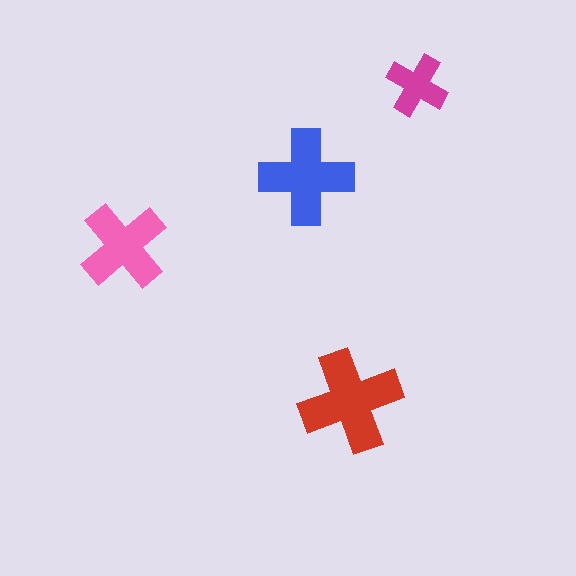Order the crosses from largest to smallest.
the red one, the blue one, the pink one, the magenta one.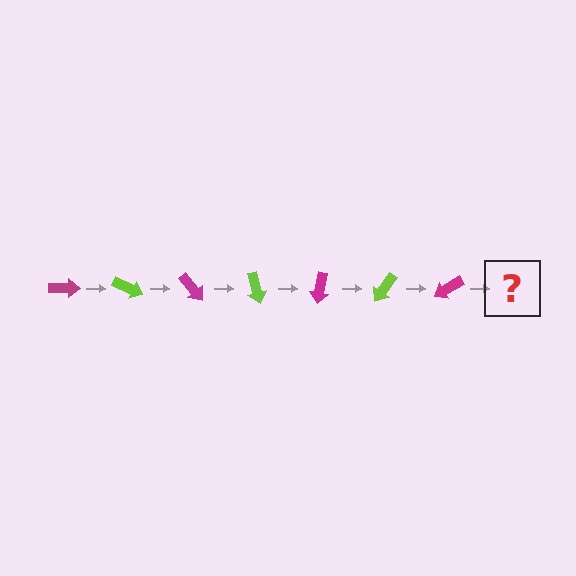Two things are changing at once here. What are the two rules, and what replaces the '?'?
The two rules are that it rotates 25 degrees each step and the color cycles through magenta and lime. The '?' should be a lime arrow, rotated 175 degrees from the start.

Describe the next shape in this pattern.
It should be a lime arrow, rotated 175 degrees from the start.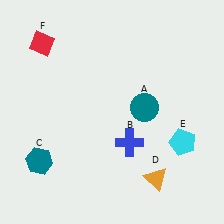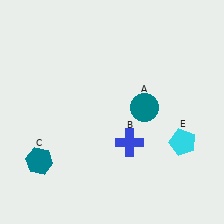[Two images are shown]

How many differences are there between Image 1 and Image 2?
There are 2 differences between the two images.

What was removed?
The red diamond (F), the orange triangle (D) were removed in Image 2.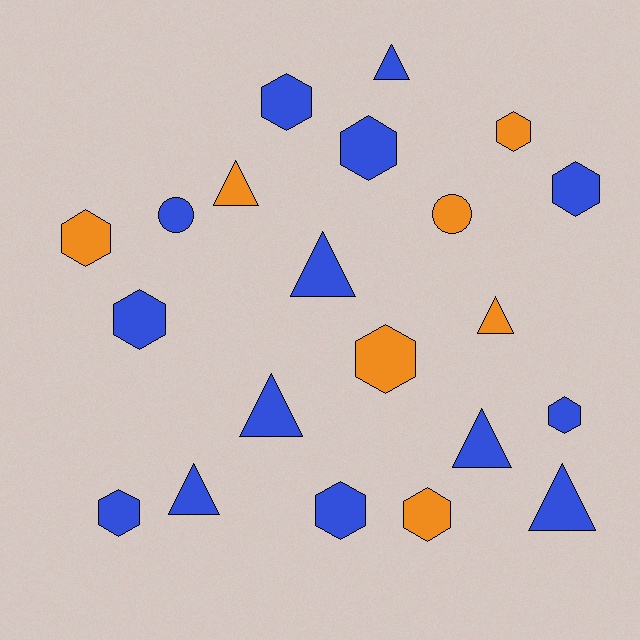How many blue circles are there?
There is 1 blue circle.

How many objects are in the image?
There are 21 objects.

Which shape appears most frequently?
Hexagon, with 11 objects.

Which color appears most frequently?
Blue, with 14 objects.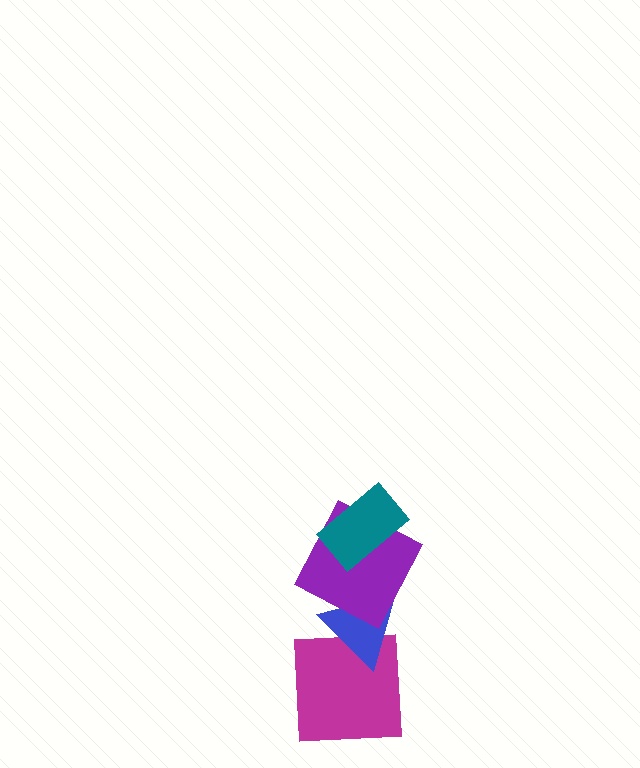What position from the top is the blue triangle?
The blue triangle is 3rd from the top.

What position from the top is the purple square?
The purple square is 2nd from the top.